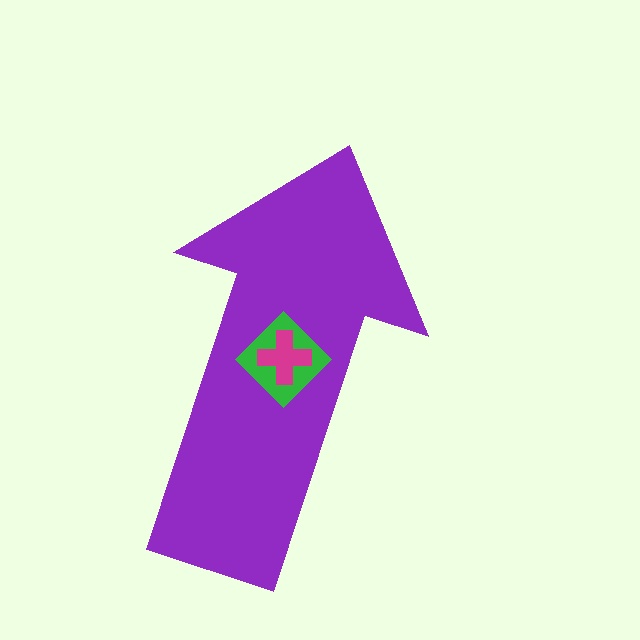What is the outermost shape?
The purple arrow.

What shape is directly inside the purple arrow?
The green diamond.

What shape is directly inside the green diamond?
The magenta cross.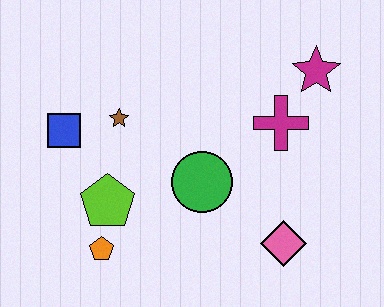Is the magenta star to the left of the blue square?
No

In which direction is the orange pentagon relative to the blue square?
The orange pentagon is below the blue square.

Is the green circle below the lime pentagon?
No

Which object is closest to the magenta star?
The magenta cross is closest to the magenta star.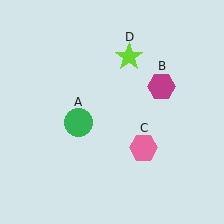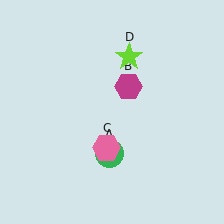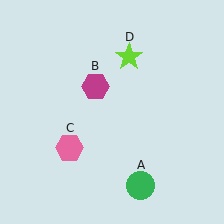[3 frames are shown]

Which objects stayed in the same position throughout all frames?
Lime star (object D) remained stationary.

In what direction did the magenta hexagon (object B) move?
The magenta hexagon (object B) moved left.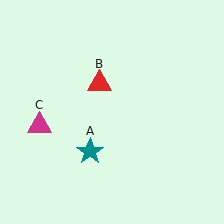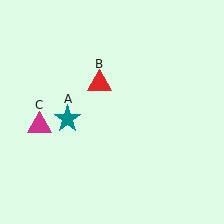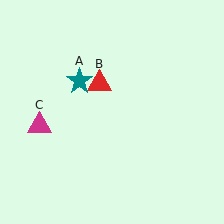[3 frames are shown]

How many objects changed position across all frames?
1 object changed position: teal star (object A).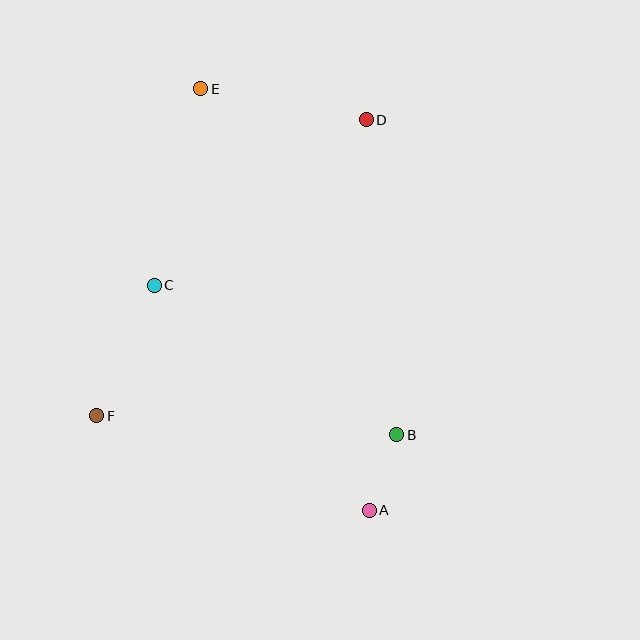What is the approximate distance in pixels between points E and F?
The distance between E and F is approximately 343 pixels.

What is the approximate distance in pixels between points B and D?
The distance between B and D is approximately 316 pixels.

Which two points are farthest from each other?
Points A and E are farthest from each other.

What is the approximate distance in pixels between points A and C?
The distance between A and C is approximately 311 pixels.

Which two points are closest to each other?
Points A and B are closest to each other.